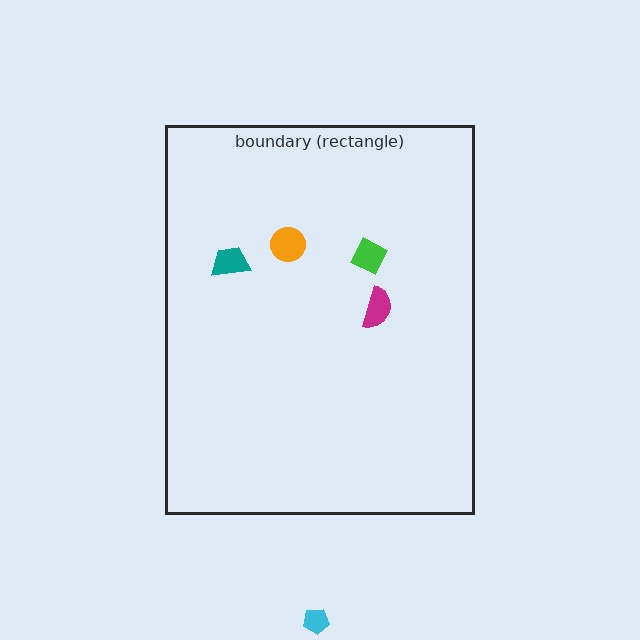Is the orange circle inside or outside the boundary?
Inside.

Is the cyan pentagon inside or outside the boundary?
Outside.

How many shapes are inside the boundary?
4 inside, 1 outside.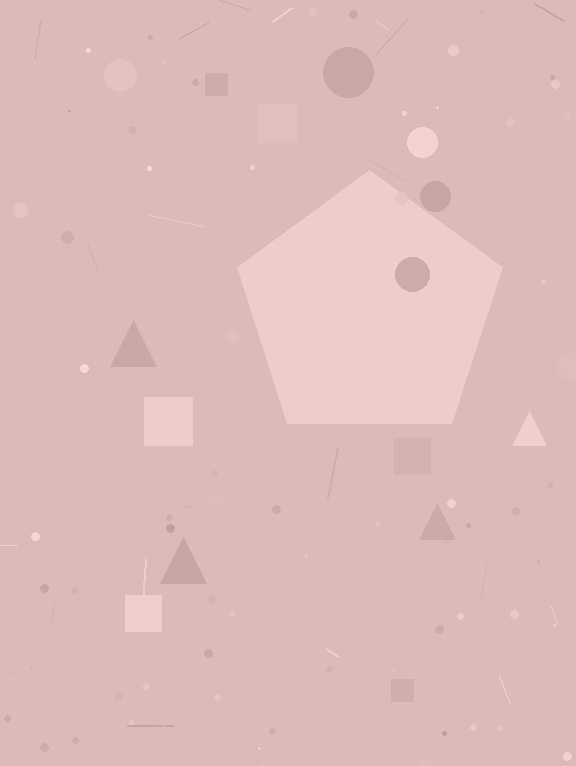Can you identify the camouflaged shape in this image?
The camouflaged shape is a pentagon.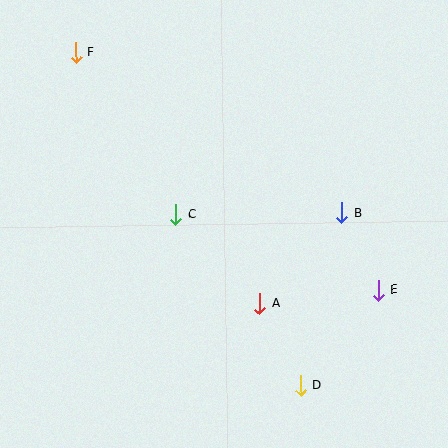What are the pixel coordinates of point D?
Point D is at (301, 385).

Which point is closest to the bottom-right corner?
Point D is closest to the bottom-right corner.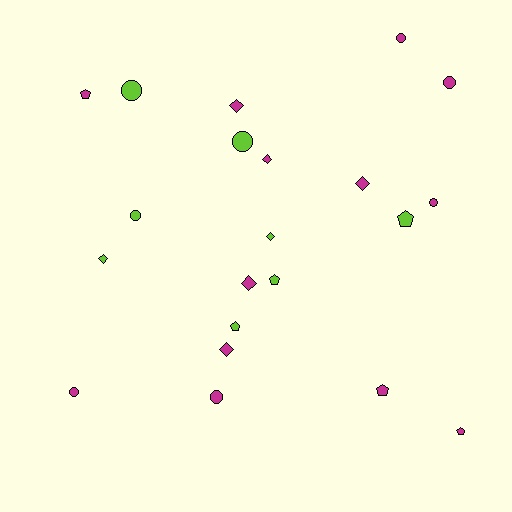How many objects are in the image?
There are 21 objects.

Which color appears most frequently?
Magenta, with 13 objects.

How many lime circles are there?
There are 3 lime circles.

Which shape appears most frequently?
Circle, with 8 objects.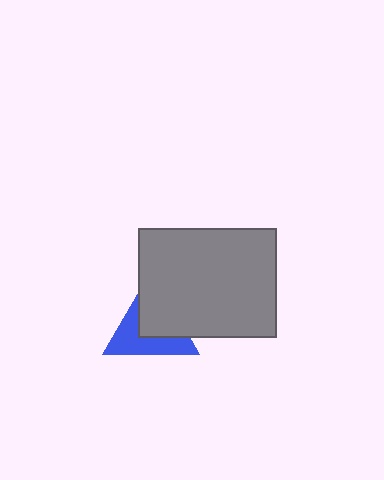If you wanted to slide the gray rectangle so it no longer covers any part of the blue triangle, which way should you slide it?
Slide it toward the upper-right — that is the most direct way to separate the two shapes.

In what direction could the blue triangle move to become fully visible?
The blue triangle could move toward the lower-left. That would shift it out from behind the gray rectangle entirely.